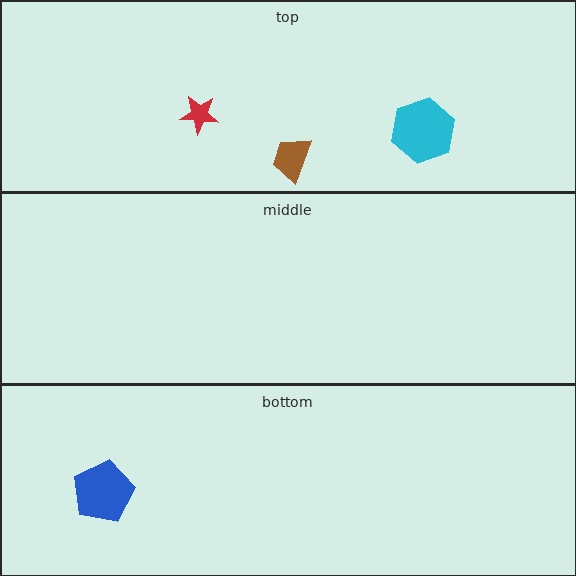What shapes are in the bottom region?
The blue pentagon.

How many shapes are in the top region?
3.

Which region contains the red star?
The top region.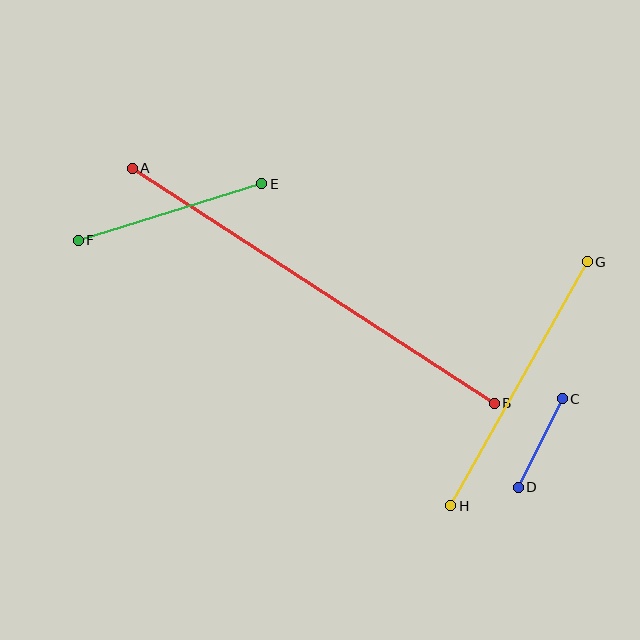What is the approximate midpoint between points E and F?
The midpoint is at approximately (170, 212) pixels.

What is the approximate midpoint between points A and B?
The midpoint is at approximately (313, 286) pixels.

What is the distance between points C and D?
The distance is approximately 99 pixels.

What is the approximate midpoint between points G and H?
The midpoint is at approximately (519, 384) pixels.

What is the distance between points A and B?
The distance is approximately 432 pixels.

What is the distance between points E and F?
The distance is approximately 192 pixels.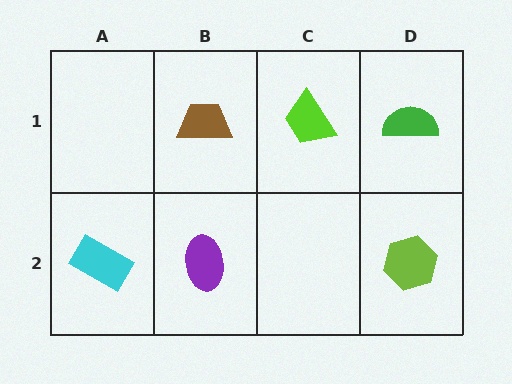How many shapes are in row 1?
3 shapes.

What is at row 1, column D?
A green semicircle.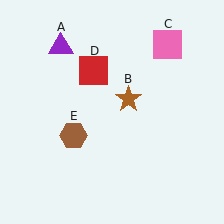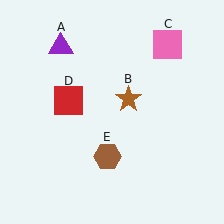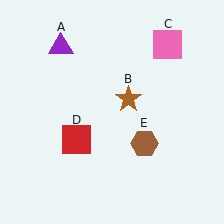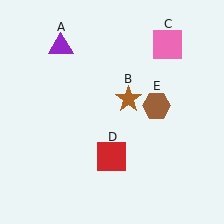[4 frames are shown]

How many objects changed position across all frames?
2 objects changed position: red square (object D), brown hexagon (object E).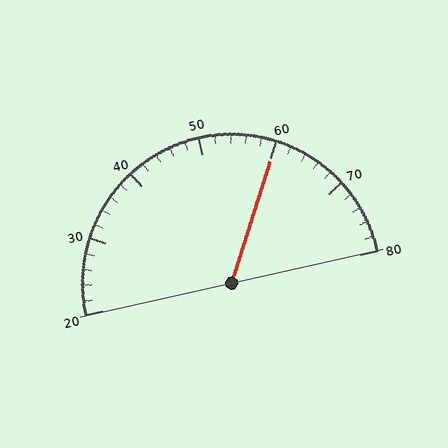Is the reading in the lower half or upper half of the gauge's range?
The reading is in the upper half of the range (20 to 80).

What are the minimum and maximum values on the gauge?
The gauge ranges from 20 to 80.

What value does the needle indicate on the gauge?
The needle indicates approximately 60.